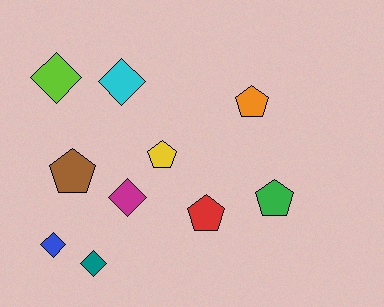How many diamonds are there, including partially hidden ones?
There are 5 diamonds.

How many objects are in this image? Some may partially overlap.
There are 10 objects.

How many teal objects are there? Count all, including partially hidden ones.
There is 1 teal object.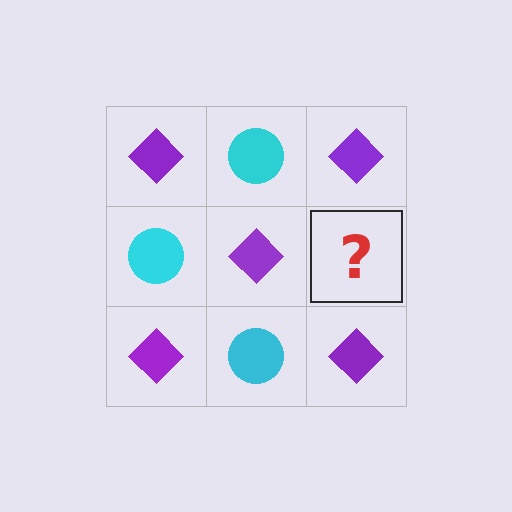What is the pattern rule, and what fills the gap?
The rule is that it alternates purple diamond and cyan circle in a checkerboard pattern. The gap should be filled with a cyan circle.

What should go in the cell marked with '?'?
The missing cell should contain a cyan circle.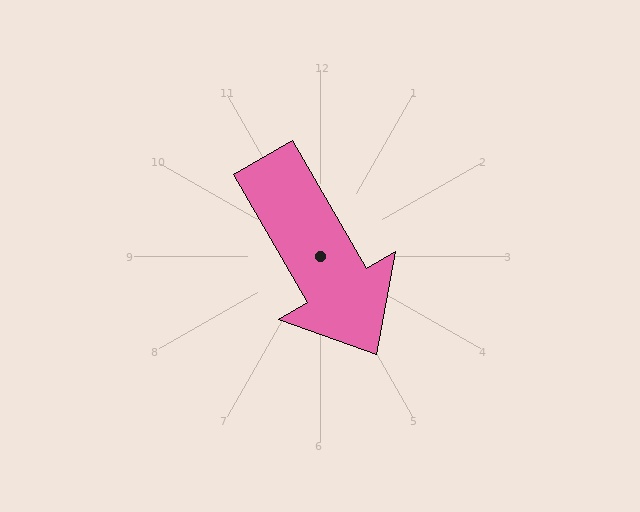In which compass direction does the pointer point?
Southeast.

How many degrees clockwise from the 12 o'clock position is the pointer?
Approximately 150 degrees.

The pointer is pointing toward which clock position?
Roughly 5 o'clock.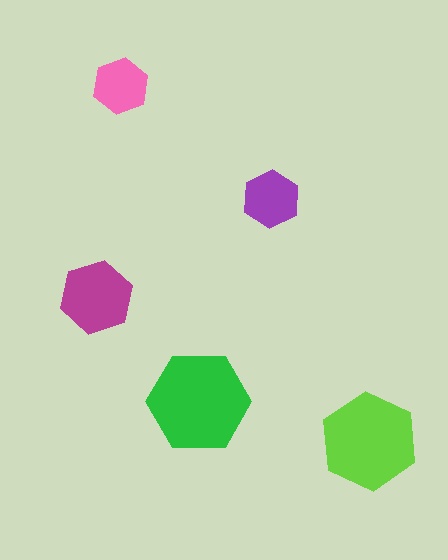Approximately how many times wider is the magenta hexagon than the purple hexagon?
About 1.5 times wider.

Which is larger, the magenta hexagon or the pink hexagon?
The magenta one.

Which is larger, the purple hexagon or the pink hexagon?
The purple one.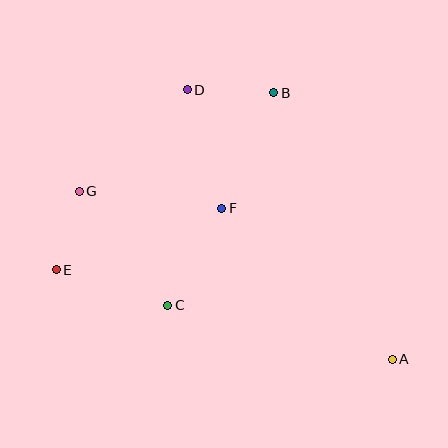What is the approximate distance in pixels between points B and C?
The distance between B and C is approximately 237 pixels.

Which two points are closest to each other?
Points E and G are closest to each other.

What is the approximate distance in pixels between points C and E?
The distance between C and E is approximately 117 pixels.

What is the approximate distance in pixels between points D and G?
The distance between D and G is approximately 148 pixels.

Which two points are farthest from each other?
Points A and G are farthest from each other.